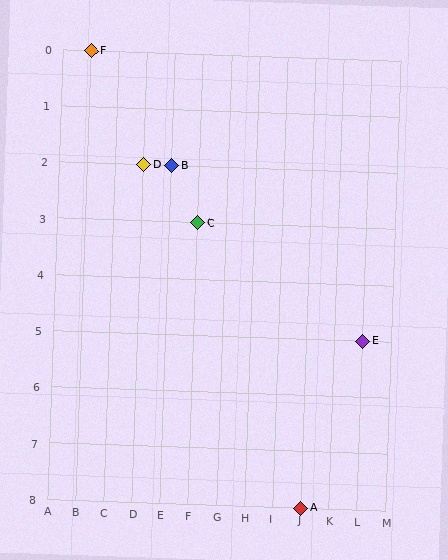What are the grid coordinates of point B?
Point B is at grid coordinates (E, 2).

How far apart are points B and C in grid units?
Points B and C are 1 column and 1 row apart (about 1.4 grid units diagonally).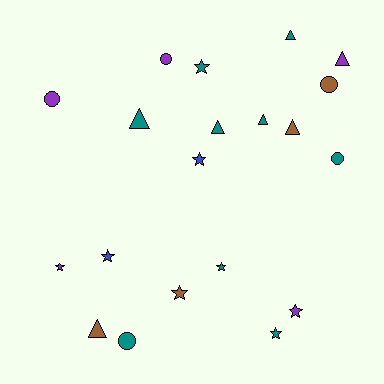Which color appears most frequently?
Teal, with 9 objects.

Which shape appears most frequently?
Star, with 8 objects.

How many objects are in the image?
There are 20 objects.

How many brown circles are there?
There is 1 brown circle.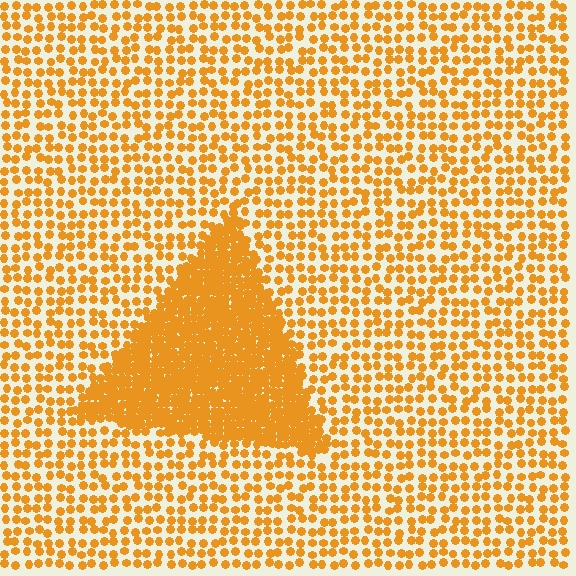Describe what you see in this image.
The image contains small orange elements arranged at two different densities. A triangle-shaped region is visible where the elements are more densely packed than the surrounding area.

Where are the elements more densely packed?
The elements are more densely packed inside the triangle boundary.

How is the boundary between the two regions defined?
The boundary is defined by a change in element density (approximately 2.8x ratio). All elements are the same color, size, and shape.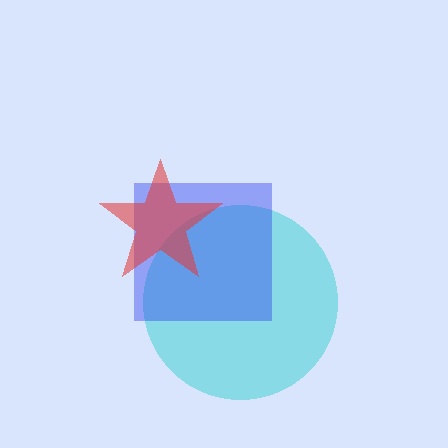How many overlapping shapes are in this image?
There are 3 overlapping shapes in the image.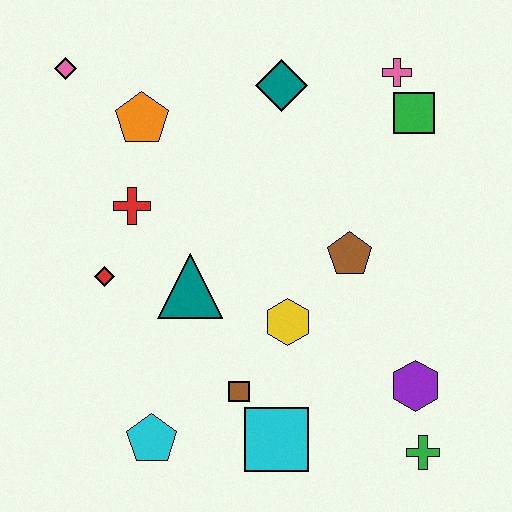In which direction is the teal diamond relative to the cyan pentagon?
The teal diamond is above the cyan pentagon.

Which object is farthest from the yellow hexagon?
The pink diamond is farthest from the yellow hexagon.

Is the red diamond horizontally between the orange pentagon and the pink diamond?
Yes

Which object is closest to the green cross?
The purple hexagon is closest to the green cross.